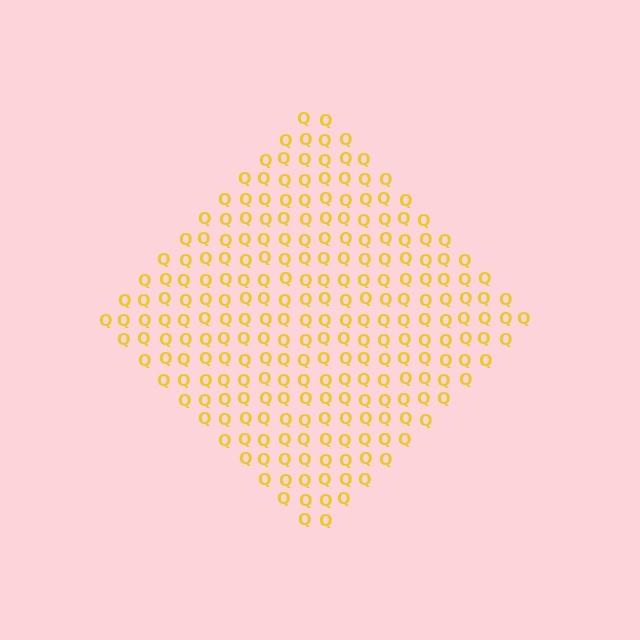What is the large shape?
The large shape is a diamond.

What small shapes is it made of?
It is made of small letter Q's.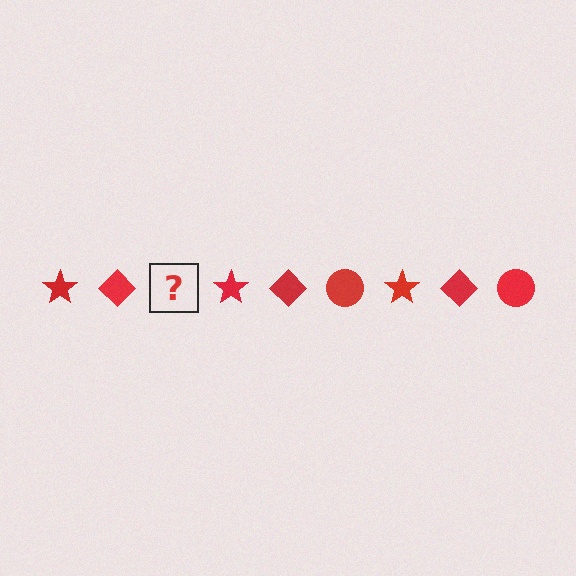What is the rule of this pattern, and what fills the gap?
The rule is that the pattern cycles through star, diamond, circle shapes in red. The gap should be filled with a red circle.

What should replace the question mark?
The question mark should be replaced with a red circle.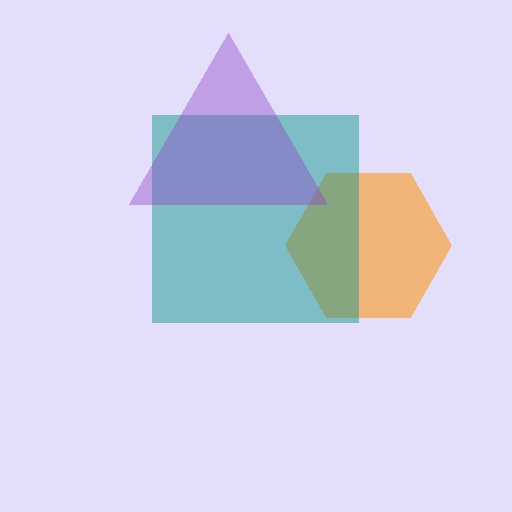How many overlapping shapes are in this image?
There are 3 overlapping shapes in the image.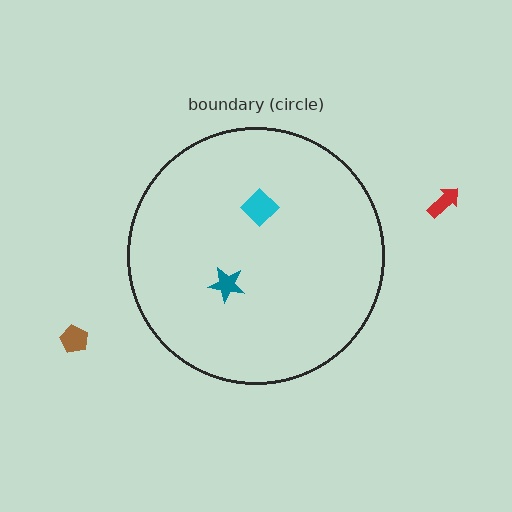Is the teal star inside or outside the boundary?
Inside.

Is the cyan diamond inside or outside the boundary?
Inside.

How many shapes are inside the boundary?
2 inside, 2 outside.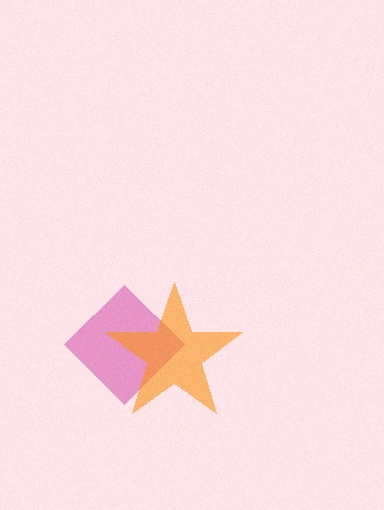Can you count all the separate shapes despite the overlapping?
Yes, there are 2 separate shapes.